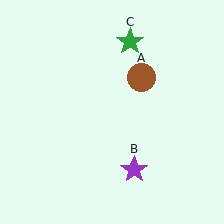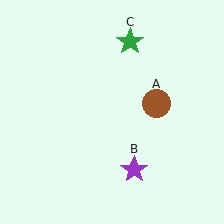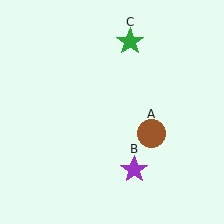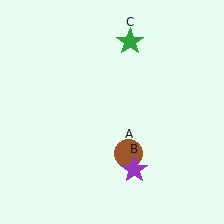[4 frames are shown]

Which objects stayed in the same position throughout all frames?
Purple star (object B) and green star (object C) remained stationary.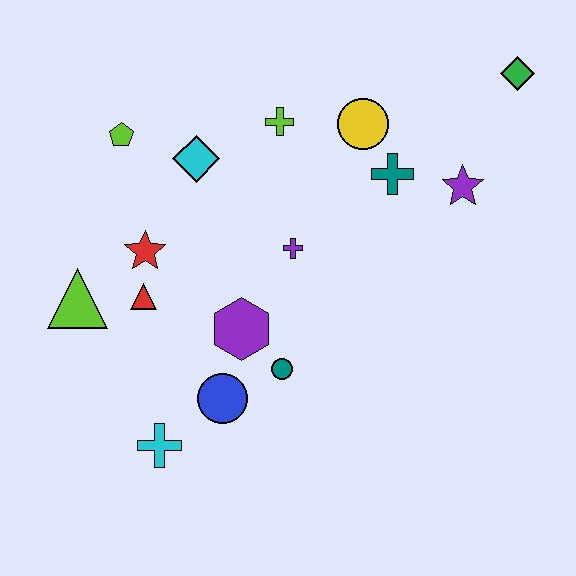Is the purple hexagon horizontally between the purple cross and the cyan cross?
Yes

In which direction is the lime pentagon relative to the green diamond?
The lime pentagon is to the left of the green diamond.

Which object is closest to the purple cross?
The purple hexagon is closest to the purple cross.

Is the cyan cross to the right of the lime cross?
No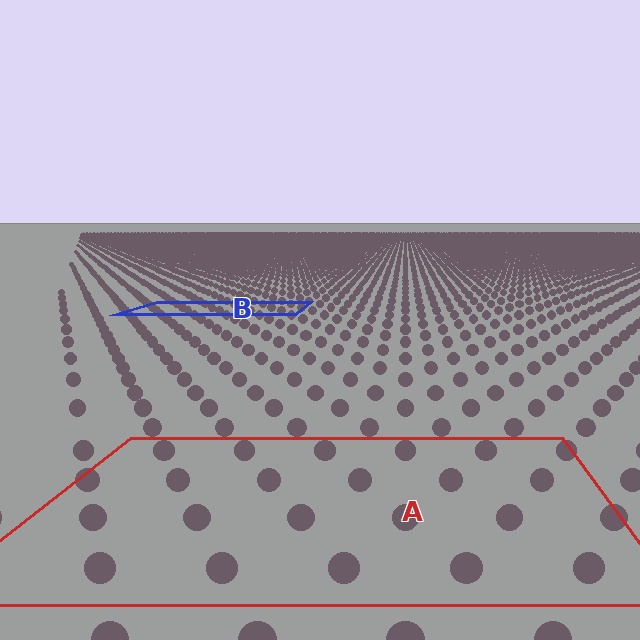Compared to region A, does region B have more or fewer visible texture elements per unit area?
Region B has more texture elements per unit area — they are packed more densely because it is farther away.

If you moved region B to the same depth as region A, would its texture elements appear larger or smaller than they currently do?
They would appear larger. At a closer depth, the same texture elements are projected at a bigger on-screen size.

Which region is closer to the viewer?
Region A is closer. The texture elements there are larger and more spread out.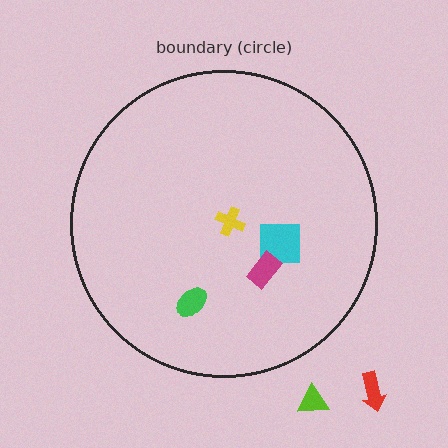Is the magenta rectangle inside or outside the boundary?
Inside.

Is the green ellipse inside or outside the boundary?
Inside.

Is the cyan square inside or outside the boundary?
Inside.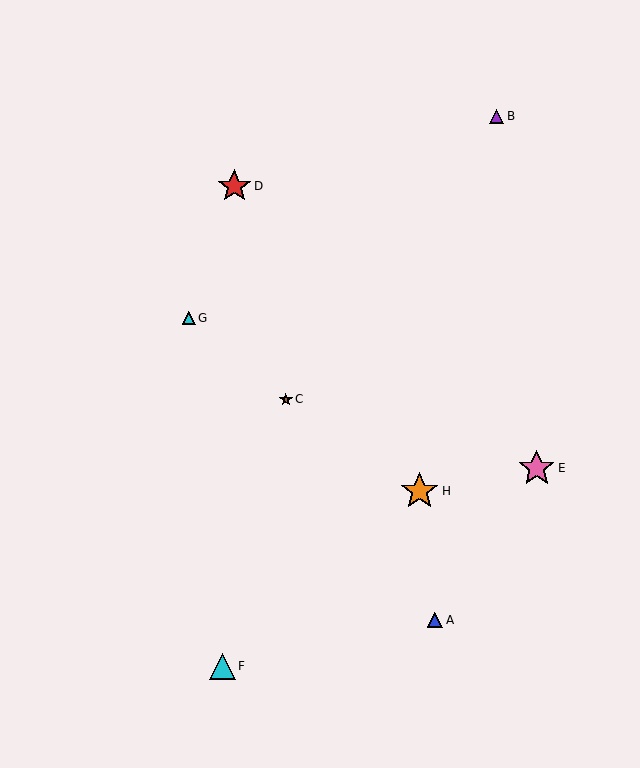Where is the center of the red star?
The center of the red star is at (234, 186).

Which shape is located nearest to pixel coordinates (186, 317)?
The cyan triangle (labeled G) at (189, 318) is nearest to that location.